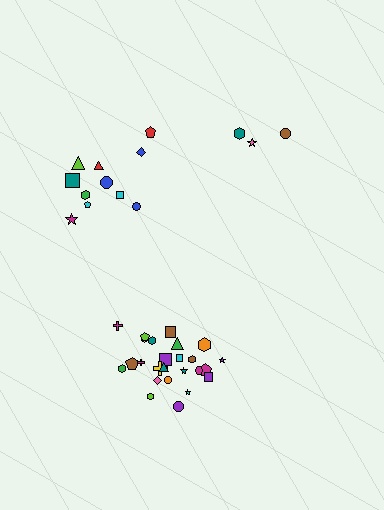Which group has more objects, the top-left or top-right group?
The top-left group.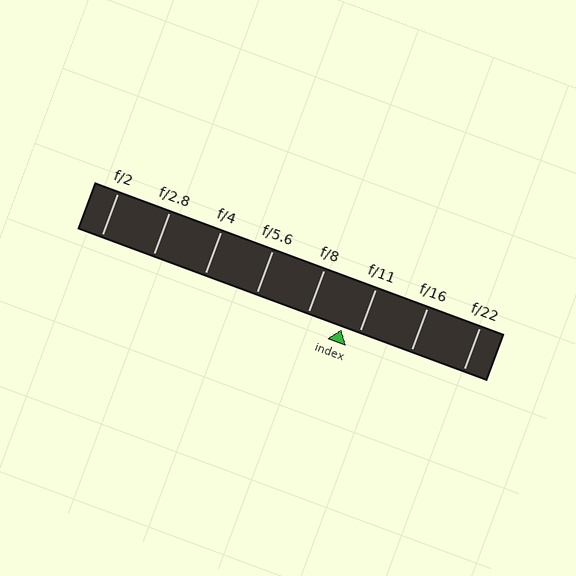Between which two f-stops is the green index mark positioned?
The index mark is between f/8 and f/11.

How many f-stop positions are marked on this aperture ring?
There are 8 f-stop positions marked.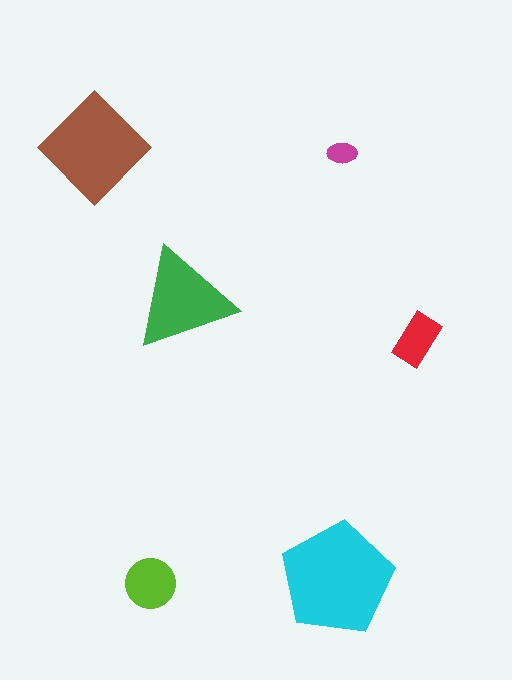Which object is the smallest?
The magenta ellipse.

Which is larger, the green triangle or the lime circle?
The green triangle.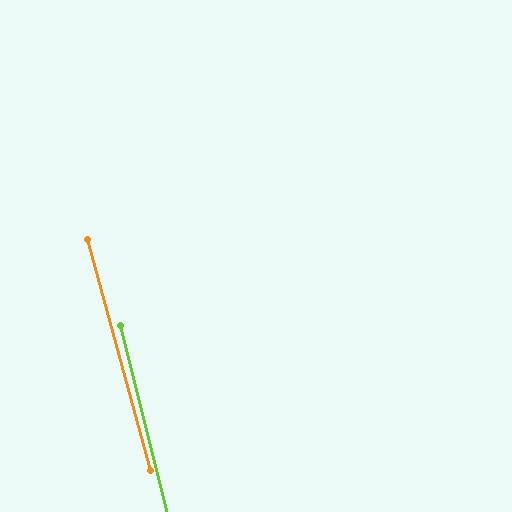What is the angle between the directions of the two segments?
Approximately 1 degree.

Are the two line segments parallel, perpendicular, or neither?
Parallel — their directions differ by only 1.3°.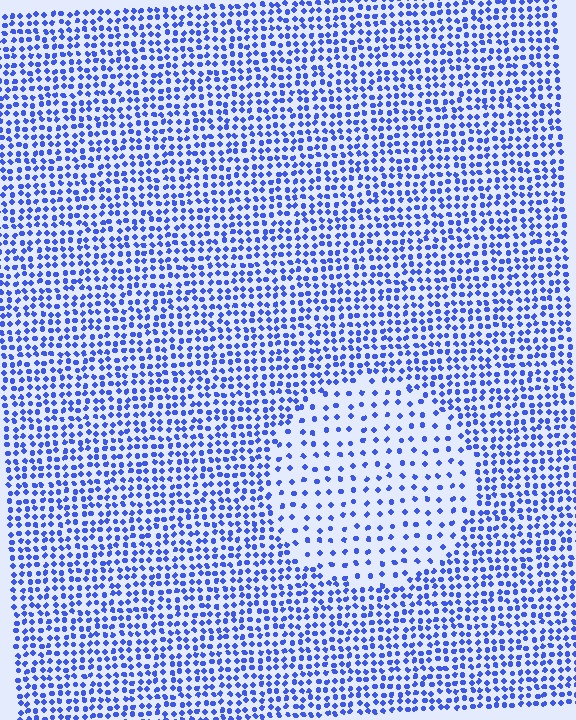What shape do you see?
I see a circle.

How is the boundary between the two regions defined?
The boundary is defined by a change in element density (approximately 2.3x ratio). All elements are the same color, size, and shape.